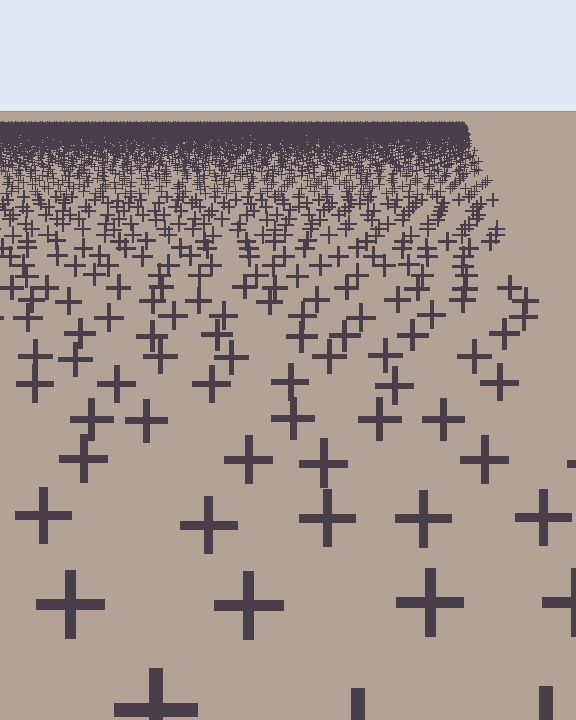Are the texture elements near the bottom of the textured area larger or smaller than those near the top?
Larger. Near the bottom, elements are closer to the viewer and appear at a bigger on-screen size.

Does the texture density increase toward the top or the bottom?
Density increases toward the top.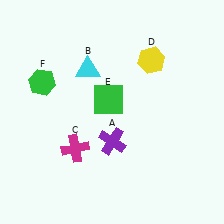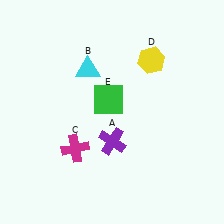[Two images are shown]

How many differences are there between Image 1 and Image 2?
There is 1 difference between the two images.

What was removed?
The green hexagon (F) was removed in Image 2.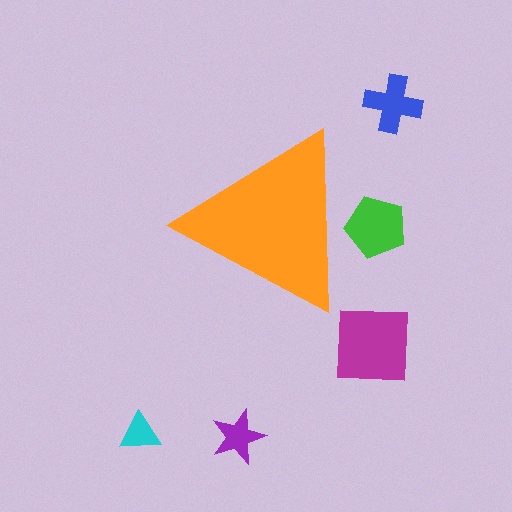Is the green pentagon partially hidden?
Yes, the green pentagon is partially hidden behind the orange triangle.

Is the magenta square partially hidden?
No, the magenta square is fully visible.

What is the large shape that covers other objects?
An orange triangle.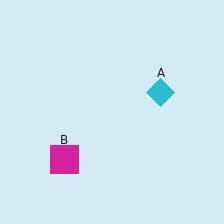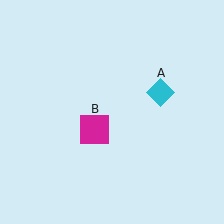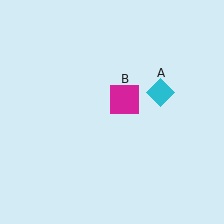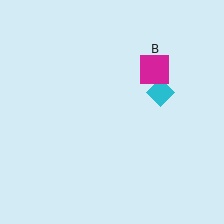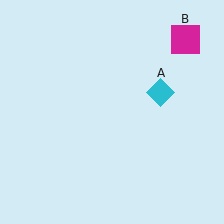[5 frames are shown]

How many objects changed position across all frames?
1 object changed position: magenta square (object B).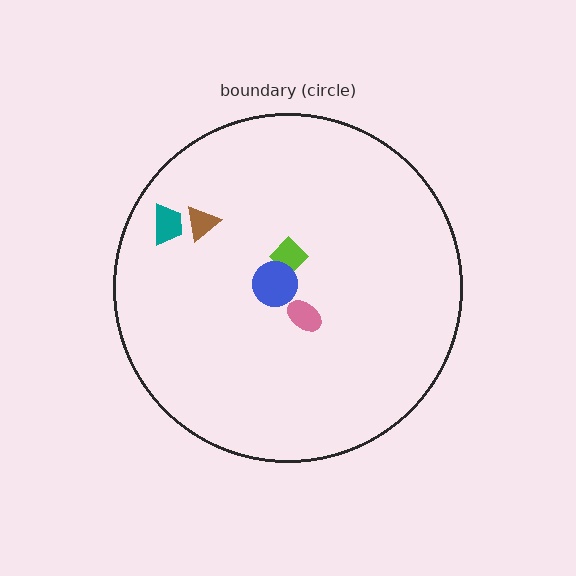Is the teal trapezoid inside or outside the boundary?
Inside.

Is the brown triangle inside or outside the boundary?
Inside.